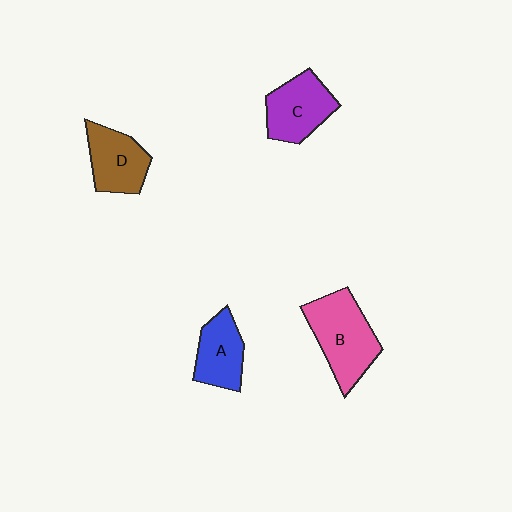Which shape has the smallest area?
Shape A (blue).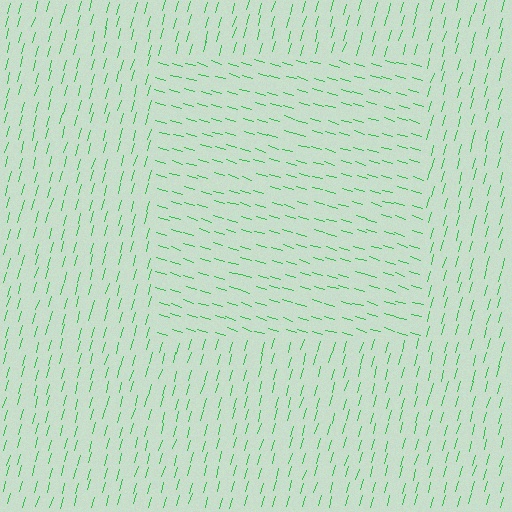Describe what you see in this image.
The image is filled with small green line segments. A rectangle region in the image has lines oriented differently from the surrounding lines, creating a visible texture boundary.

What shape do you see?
I see a rectangle.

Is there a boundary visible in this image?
Yes, there is a texture boundary formed by a change in line orientation.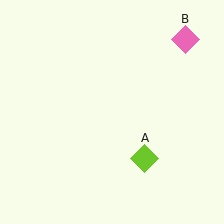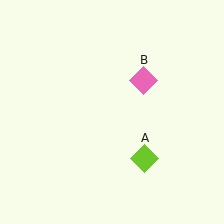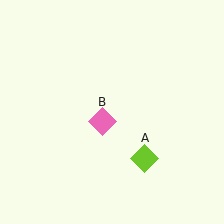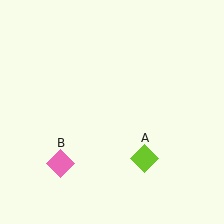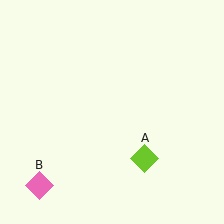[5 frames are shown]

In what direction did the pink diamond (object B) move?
The pink diamond (object B) moved down and to the left.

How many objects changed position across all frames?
1 object changed position: pink diamond (object B).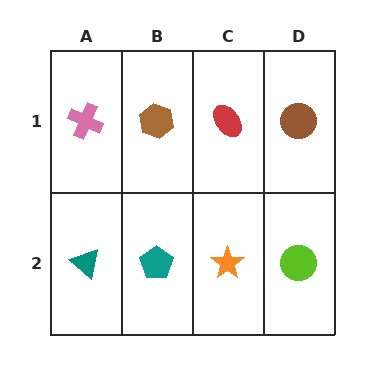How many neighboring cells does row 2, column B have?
3.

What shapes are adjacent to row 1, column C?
An orange star (row 2, column C), a brown hexagon (row 1, column B), a brown circle (row 1, column D).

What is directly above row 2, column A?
A pink cross.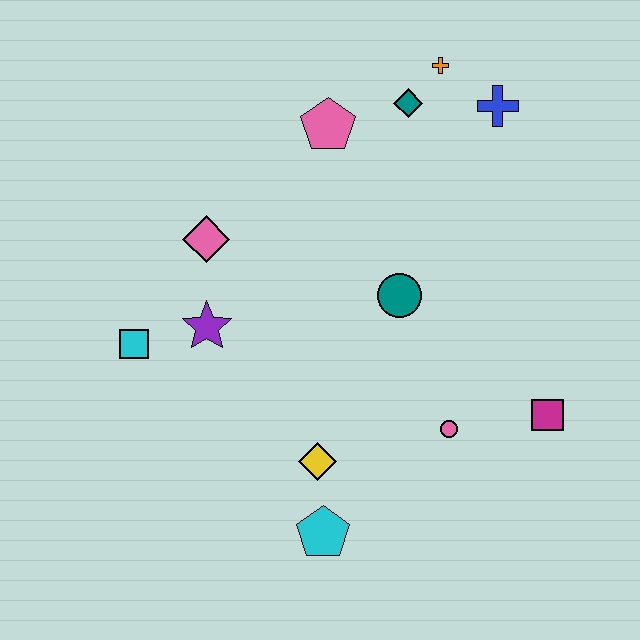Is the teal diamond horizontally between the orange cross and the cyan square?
Yes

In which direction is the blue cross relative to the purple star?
The blue cross is to the right of the purple star.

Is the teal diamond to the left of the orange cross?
Yes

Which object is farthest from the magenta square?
The cyan square is farthest from the magenta square.